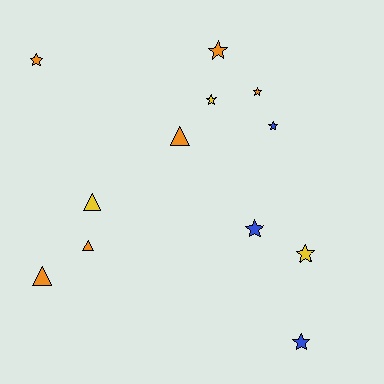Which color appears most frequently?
Orange, with 6 objects.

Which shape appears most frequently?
Star, with 8 objects.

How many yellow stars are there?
There are 2 yellow stars.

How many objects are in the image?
There are 12 objects.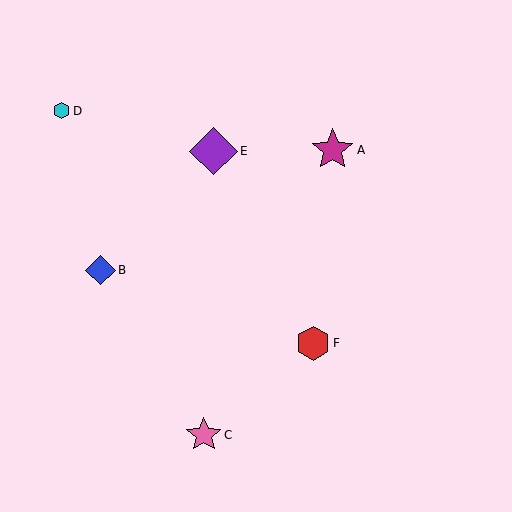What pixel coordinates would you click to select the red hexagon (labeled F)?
Click at (313, 343) to select the red hexagon F.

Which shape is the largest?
The purple diamond (labeled E) is the largest.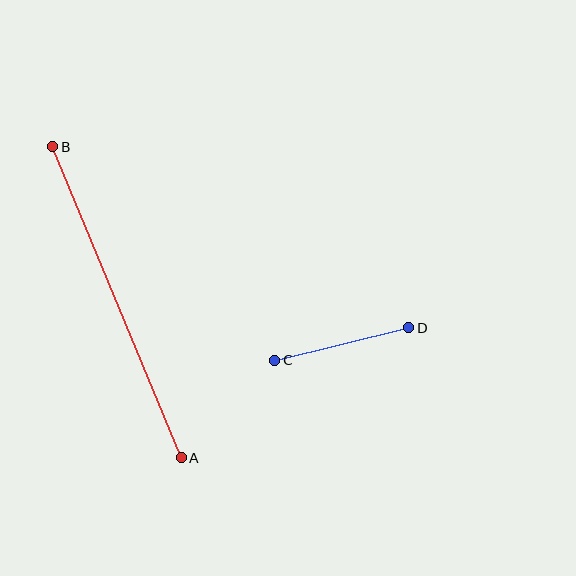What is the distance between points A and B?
The distance is approximately 336 pixels.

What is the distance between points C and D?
The distance is approximately 138 pixels.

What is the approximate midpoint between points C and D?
The midpoint is at approximately (342, 344) pixels.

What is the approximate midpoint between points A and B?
The midpoint is at approximately (117, 302) pixels.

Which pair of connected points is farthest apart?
Points A and B are farthest apart.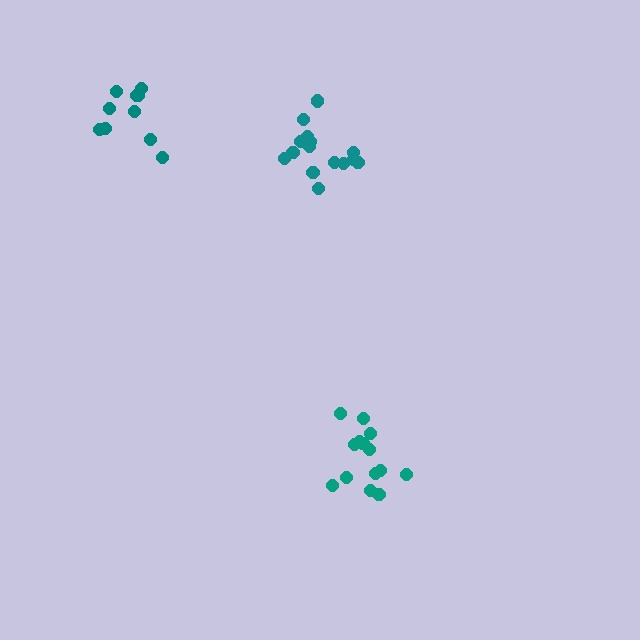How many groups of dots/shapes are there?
There are 3 groups.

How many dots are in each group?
Group 1: 15 dots, Group 2: 14 dots, Group 3: 10 dots (39 total).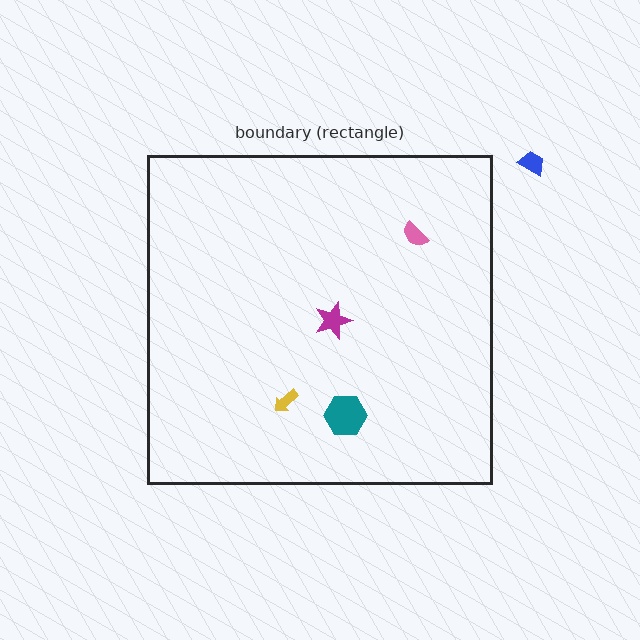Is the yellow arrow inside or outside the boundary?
Inside.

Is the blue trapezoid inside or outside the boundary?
Outside.